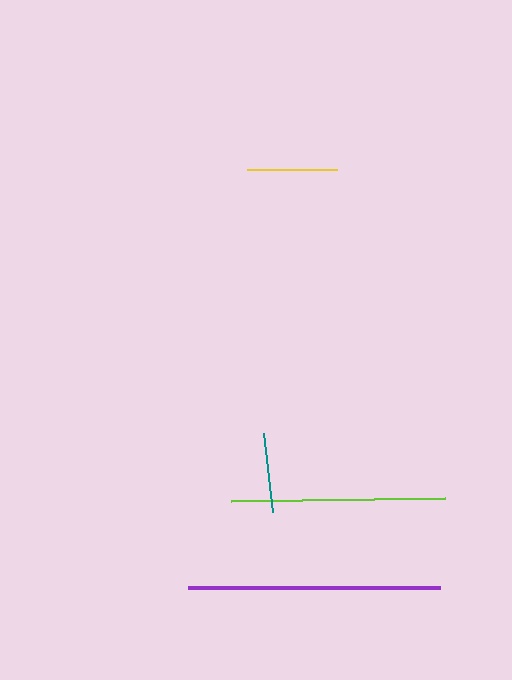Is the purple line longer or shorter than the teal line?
The purple line is longer than the teal line.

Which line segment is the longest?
The purple line is the longest at approximately 252 pixels.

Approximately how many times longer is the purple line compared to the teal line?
The purple line is approximately 3.1 times the length of the teal line.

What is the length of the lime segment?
The lime segment is approximately 214 pixels long.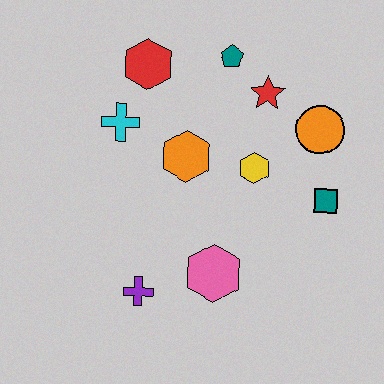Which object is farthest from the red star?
The purple cross is farthest from the red star.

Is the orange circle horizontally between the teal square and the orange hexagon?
Yes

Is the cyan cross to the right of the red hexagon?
No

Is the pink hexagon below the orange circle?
Yes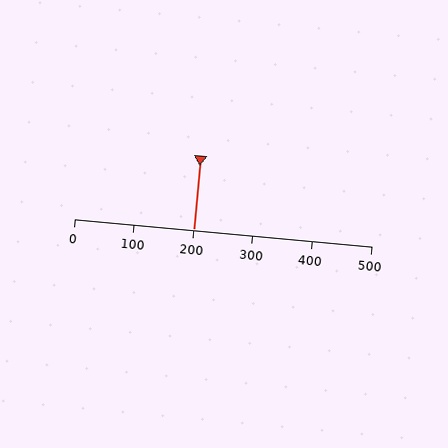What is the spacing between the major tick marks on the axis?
The major ticks are spaced 100 apart.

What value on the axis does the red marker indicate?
The marker indicates approximately 200.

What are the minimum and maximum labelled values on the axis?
The axis runs from 0 to 500.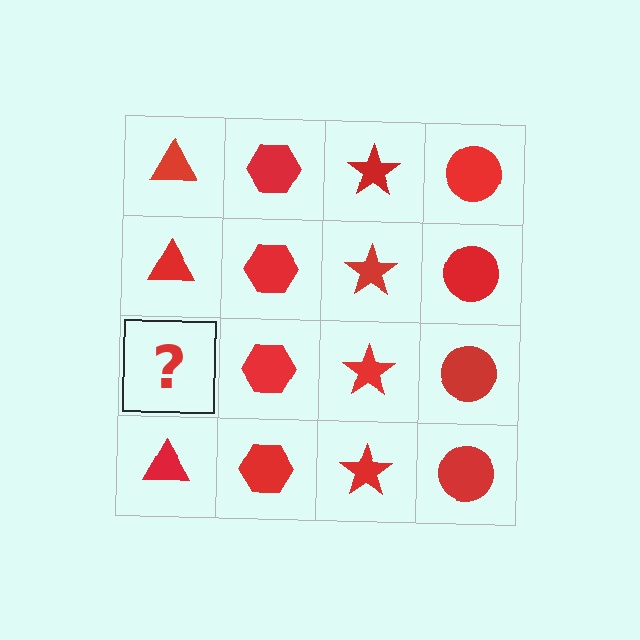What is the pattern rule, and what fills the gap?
The rule is that each column has a consistent shape. The gap should be filled with a red triangle.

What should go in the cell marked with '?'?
The missing cell should contain a red triangle.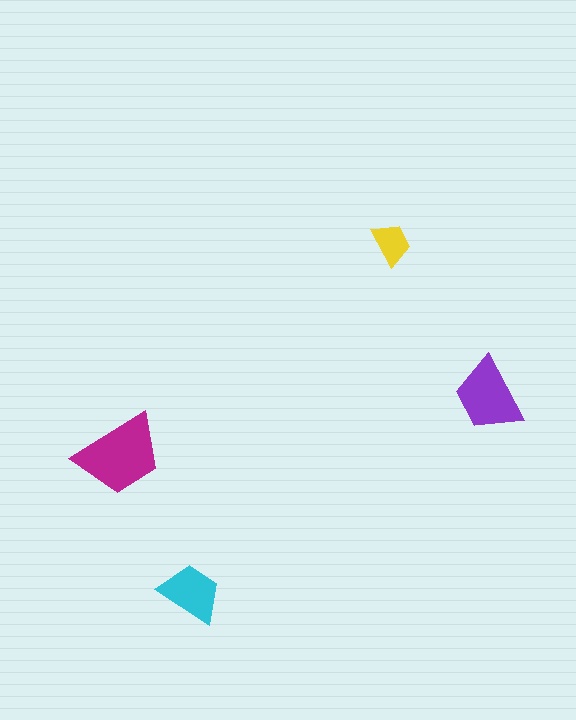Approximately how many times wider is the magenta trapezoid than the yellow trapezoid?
About 2 times wider.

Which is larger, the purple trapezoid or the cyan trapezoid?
The purple one.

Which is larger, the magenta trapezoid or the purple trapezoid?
The magenta one.